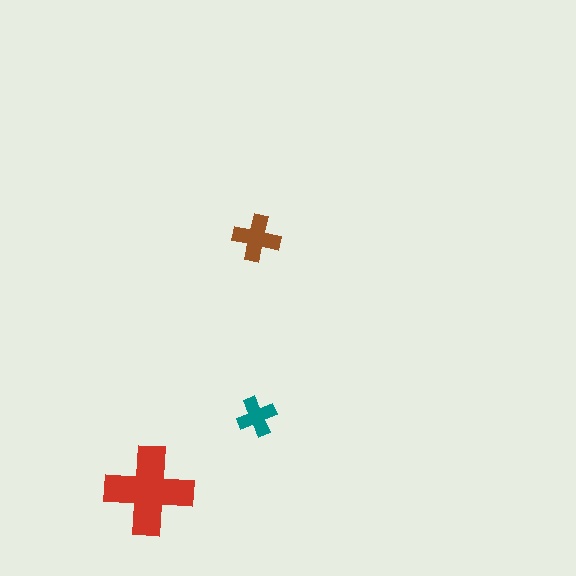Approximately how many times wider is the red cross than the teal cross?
About 2 times wider.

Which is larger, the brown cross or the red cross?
The red one.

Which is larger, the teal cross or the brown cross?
The brown one.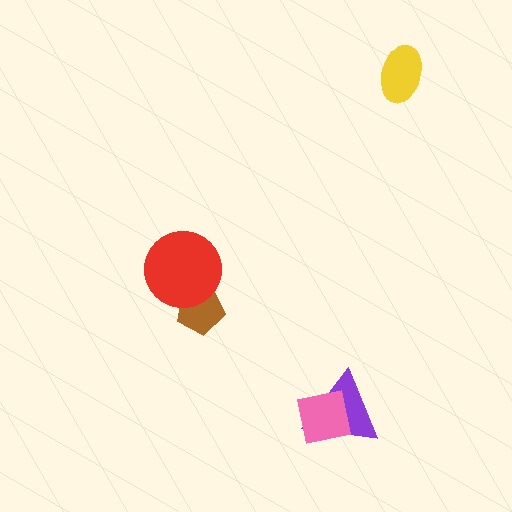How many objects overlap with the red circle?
1 object overlaps with the red circle.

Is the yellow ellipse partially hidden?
No, no other shape covers it.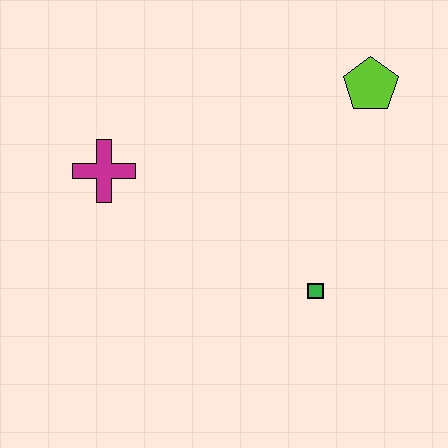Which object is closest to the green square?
The lime pentagon is closest to the green square.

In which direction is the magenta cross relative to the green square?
The magenta cross is to the left of the green square.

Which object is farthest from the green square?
The magenta cross is farthest from the green square.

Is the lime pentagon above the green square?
Yes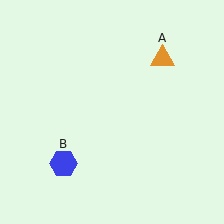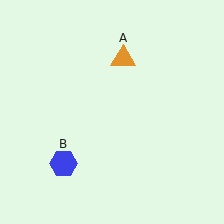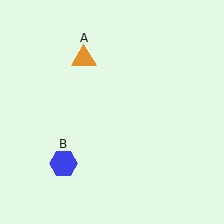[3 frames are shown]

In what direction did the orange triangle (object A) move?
The orange triangle (object A) moved left.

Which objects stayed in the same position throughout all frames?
Blue hexagon (object B) remained stationary.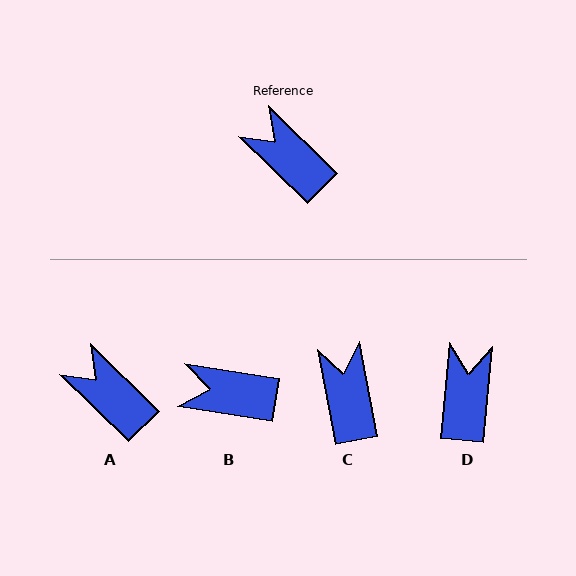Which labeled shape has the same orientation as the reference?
A.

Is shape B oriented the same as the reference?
No, it is off by about 35 degrees.